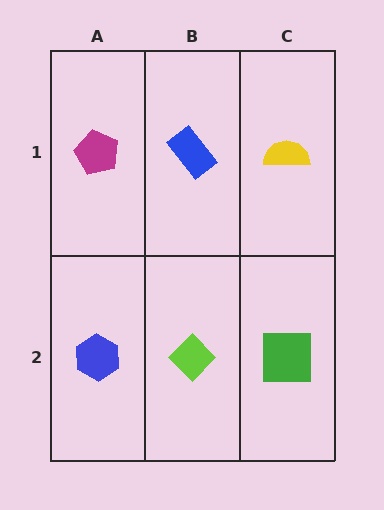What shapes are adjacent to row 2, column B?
A blue rectangle (row 1, column B), a blue hexagon (row 2, column A), a green square (row 2, column C).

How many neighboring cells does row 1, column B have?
3.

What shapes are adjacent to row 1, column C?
A green square (row 2, column C), a blue rectangle (row 1, column B).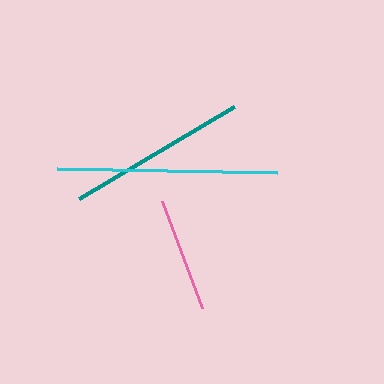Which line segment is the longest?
The cyan line is the longest at approximately 220 pixels.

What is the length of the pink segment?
The pink segment is approximately 115 pixels long.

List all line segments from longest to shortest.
From longest to shortest: cyan, teal, pink.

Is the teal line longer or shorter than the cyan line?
The cyan line is longer than the teal line.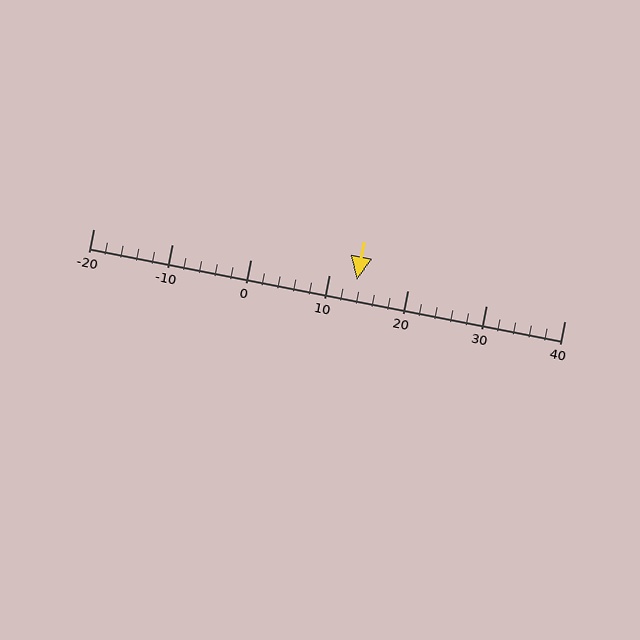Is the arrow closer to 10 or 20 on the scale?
The arrow is closer to 10.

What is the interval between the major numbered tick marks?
The major tick marks are spaced 10 units apart.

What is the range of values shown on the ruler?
The ruler shows values from -20 to 40.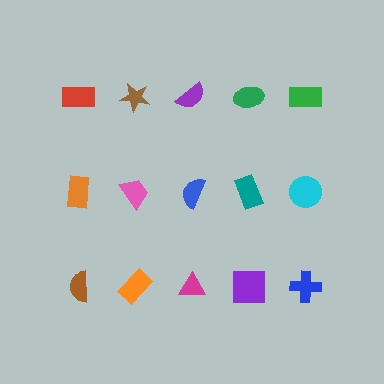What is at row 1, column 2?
A brown star.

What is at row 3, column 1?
A brown semicircle.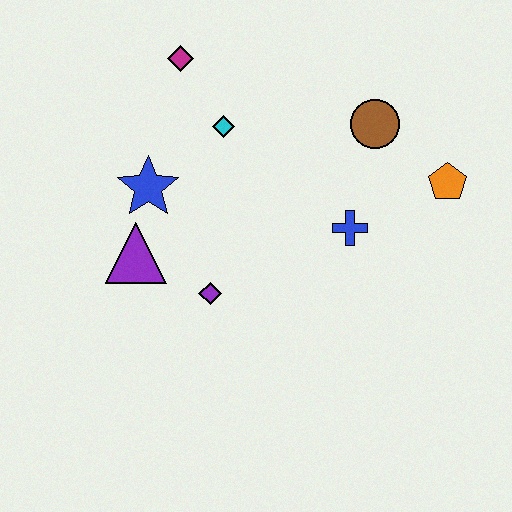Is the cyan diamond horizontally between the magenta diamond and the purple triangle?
No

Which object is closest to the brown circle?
The orange pentagon is closest to the brown circle.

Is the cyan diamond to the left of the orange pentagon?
Yes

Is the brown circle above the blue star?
Yes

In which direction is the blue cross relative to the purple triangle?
The blue cross is to the right of the purple triangle.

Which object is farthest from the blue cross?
The magenta diamond is farthest from the blue cross.